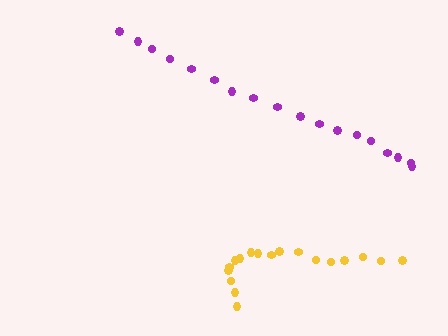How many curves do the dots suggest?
There are 2 distinct paths.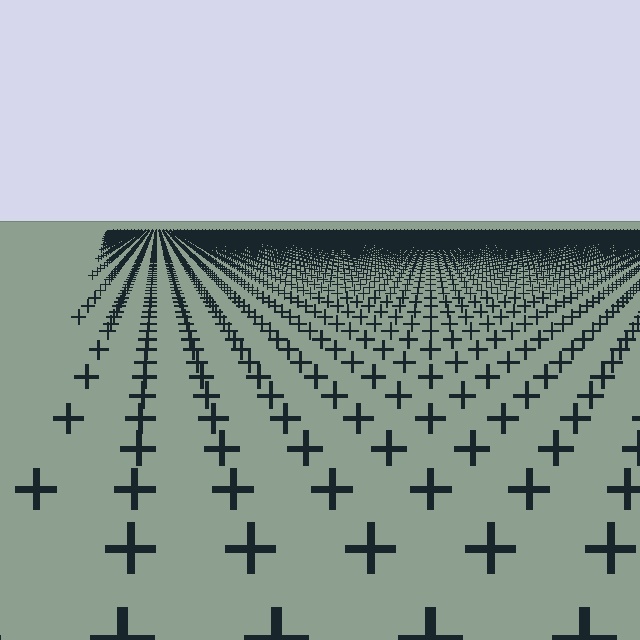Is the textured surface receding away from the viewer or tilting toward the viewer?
The surface is receding away from the viewer. Texture elements get smaller and denser toward the top.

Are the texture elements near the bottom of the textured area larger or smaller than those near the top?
Larger. Near the bottom, elements are closer to the viewer and appear at a bigger on-screen size.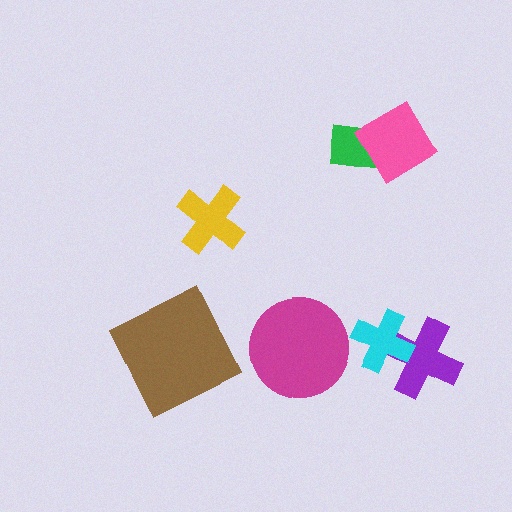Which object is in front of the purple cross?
The cyan cross is in front of the purple cross.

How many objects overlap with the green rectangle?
1 object overlaps with the green rectangle.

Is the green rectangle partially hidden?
Yes, it is partially covered by another shape.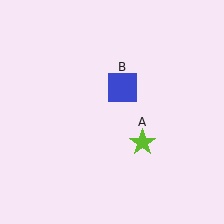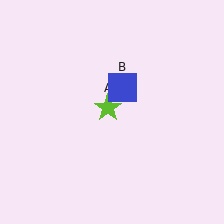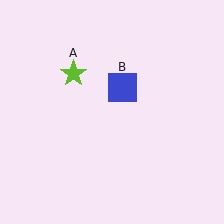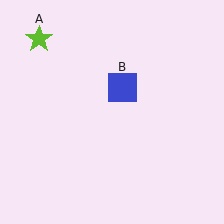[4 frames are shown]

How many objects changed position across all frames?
1 object changed position: lime star (object A).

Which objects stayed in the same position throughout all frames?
Blue square (object B) remained stationary.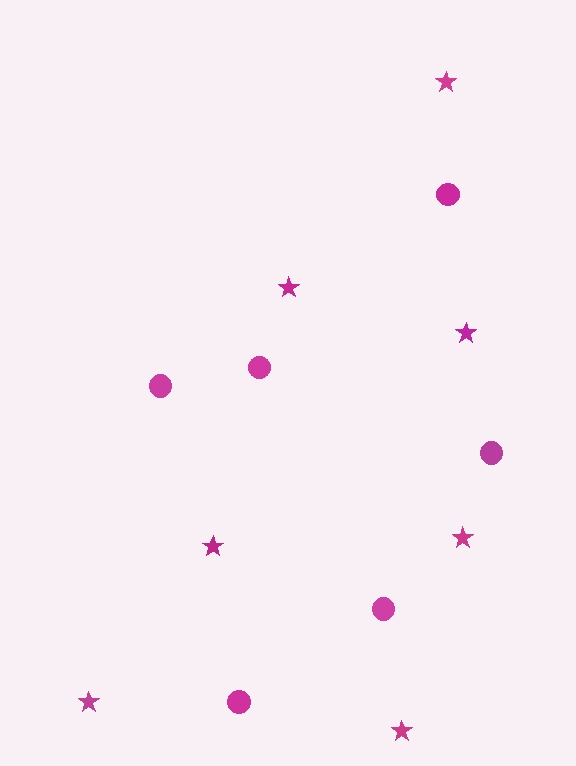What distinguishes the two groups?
There are 2 groups: one group of stars (7) and one group of circles (6).